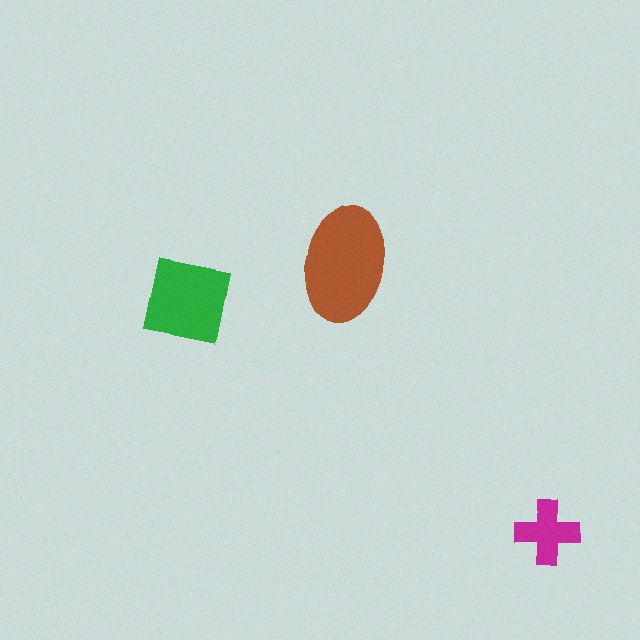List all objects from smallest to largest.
The magenta cross, the green square, the brown ellipse.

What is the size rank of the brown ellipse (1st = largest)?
1st.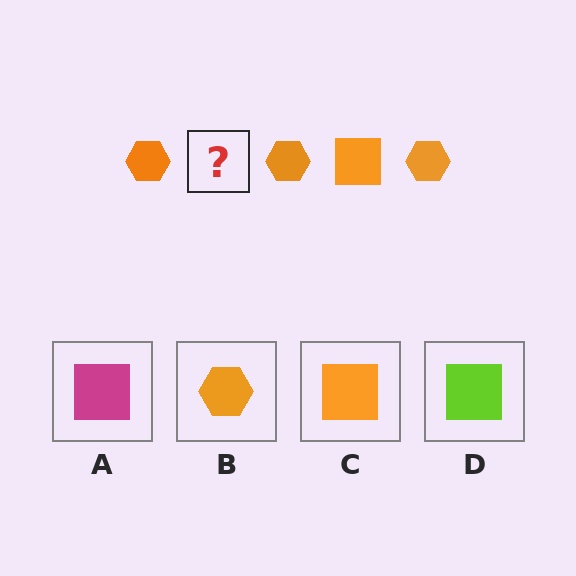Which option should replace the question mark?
Option C.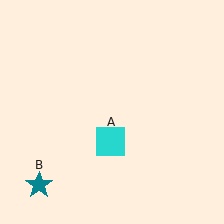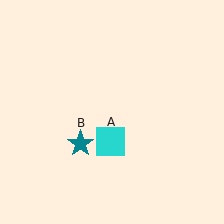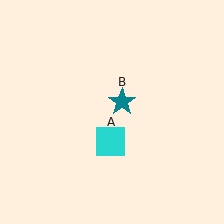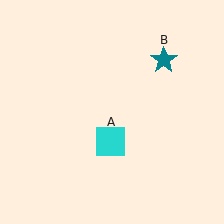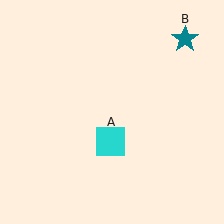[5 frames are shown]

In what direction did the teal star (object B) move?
The teal star (object B) moved up and to the right.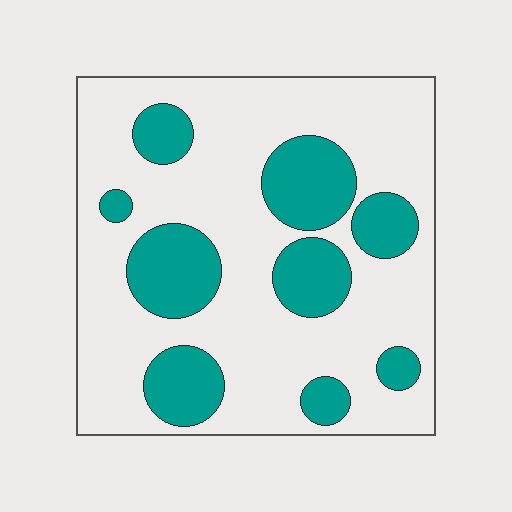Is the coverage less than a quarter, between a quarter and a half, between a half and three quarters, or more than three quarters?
Between a quarter and a half.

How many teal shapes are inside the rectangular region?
9.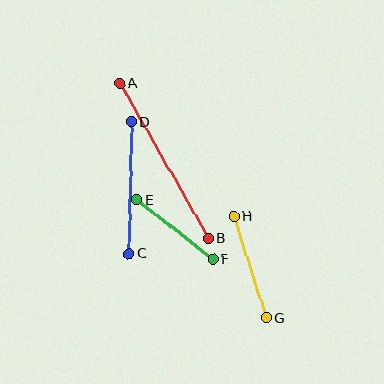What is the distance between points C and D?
The distance is approximately 132 pixels.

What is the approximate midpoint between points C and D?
The midpoint is at approximately (130, 188) pixels.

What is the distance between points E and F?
The distance is approximately 96 pixels.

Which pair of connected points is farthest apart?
Points A and B are farthest apart.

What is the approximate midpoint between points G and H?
The midpoint is at approximately (250, 267) pixels.